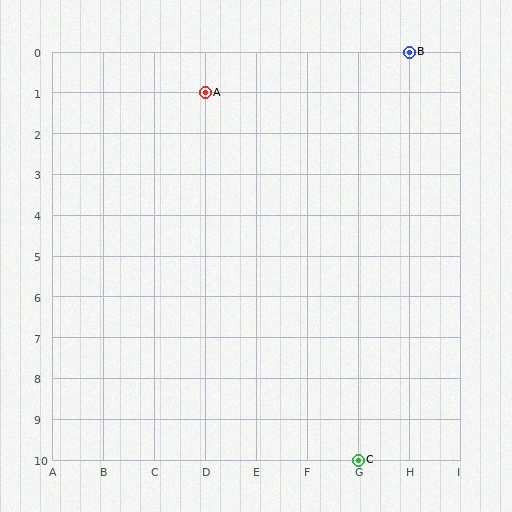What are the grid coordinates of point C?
Point C is at grid coordinates (G, 10).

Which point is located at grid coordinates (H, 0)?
Point B is at (H, 0).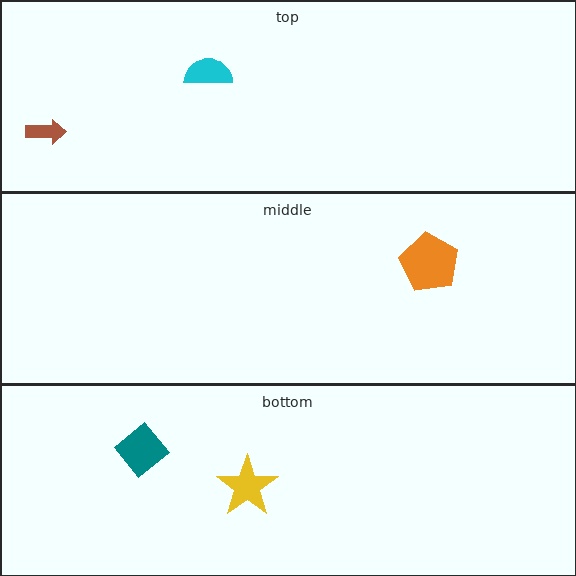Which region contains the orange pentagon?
The middle region.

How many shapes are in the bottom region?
2.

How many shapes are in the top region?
2.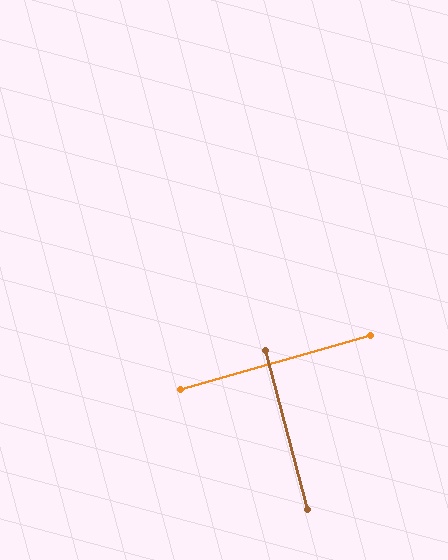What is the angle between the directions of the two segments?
Approximately 89 degrees.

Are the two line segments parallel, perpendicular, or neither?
Perpendicular — they meet at approximately 89°.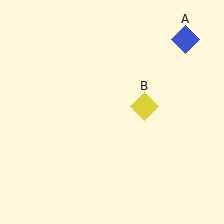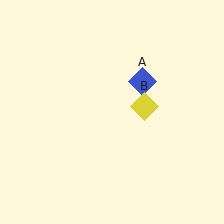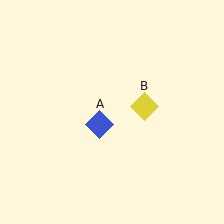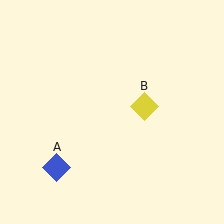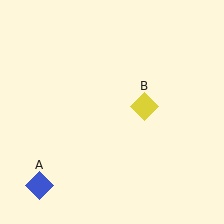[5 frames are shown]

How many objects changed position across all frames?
1 object changed position: blue diamond (object A).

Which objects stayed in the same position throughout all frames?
Yellow diamond (object B) remained stationary.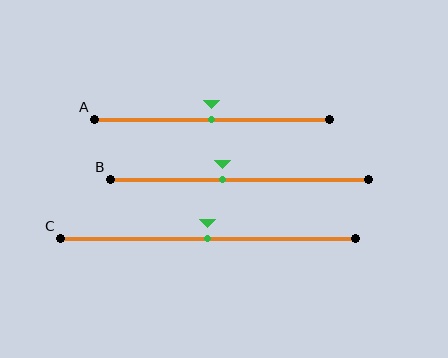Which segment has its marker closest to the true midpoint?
Segment A has its marker closest to the true midpoint.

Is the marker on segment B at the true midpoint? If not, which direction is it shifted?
No, the marker on segment B is shifted to the left by about 7% of the segment length.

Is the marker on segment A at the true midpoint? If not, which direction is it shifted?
Yes, the marker on segment A is at the true midpoint.